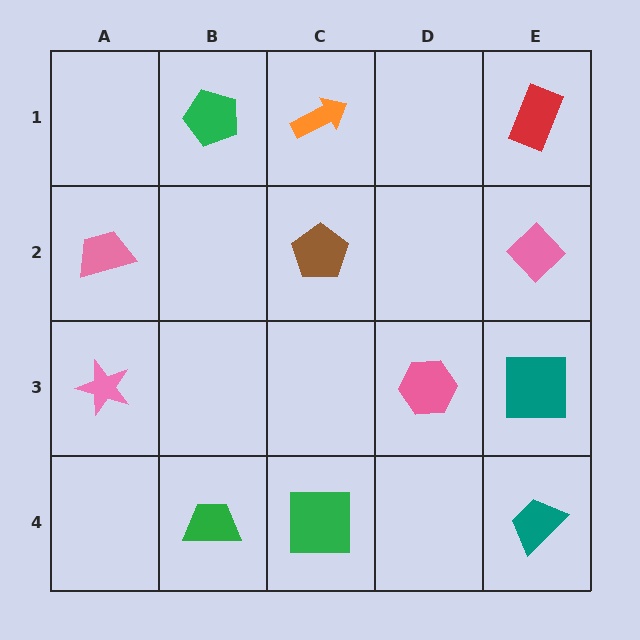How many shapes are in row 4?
3 shapes.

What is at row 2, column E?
A pink diamond.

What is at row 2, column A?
A pink trapezoid.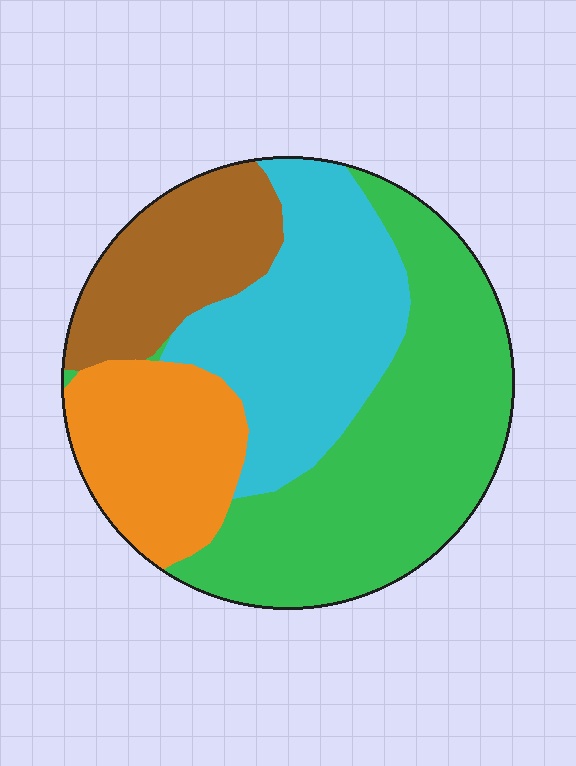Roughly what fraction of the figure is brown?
Brown covers 16% of the figure.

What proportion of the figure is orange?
Orange covers roughly 20% of the figure.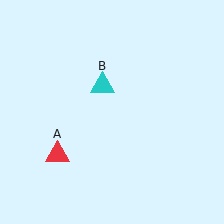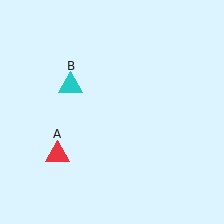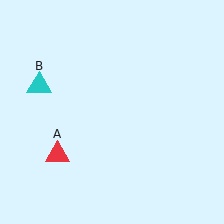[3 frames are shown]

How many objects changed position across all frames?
1 object changed position: cyan triangle (object B).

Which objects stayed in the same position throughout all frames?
Red triangle (object A) remained stationary.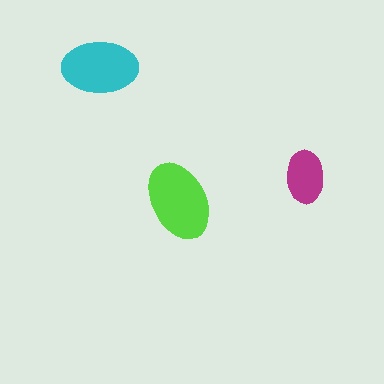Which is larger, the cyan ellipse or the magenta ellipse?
The cyan one.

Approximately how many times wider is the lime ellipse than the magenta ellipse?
About 1.5 times wider.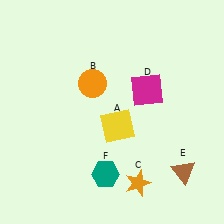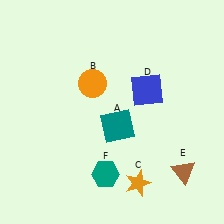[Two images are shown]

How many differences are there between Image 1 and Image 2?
There are 2 differences between the two images.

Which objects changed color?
A changed from yellow to teal. D changed from magenta to blue.